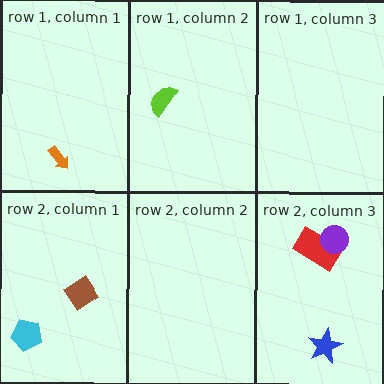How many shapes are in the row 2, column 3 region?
3.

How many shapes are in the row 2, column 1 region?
2.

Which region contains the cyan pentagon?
The row 2, column 1 region.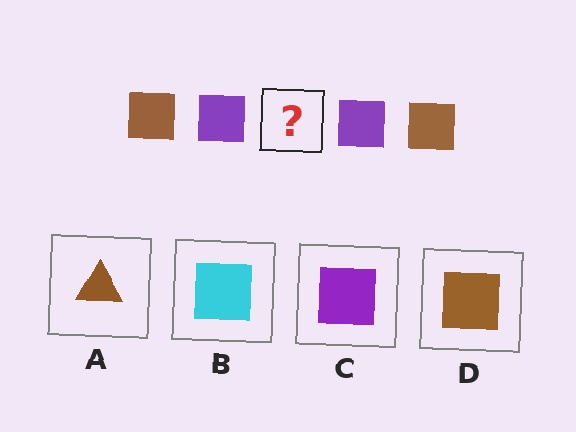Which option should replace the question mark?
Option D.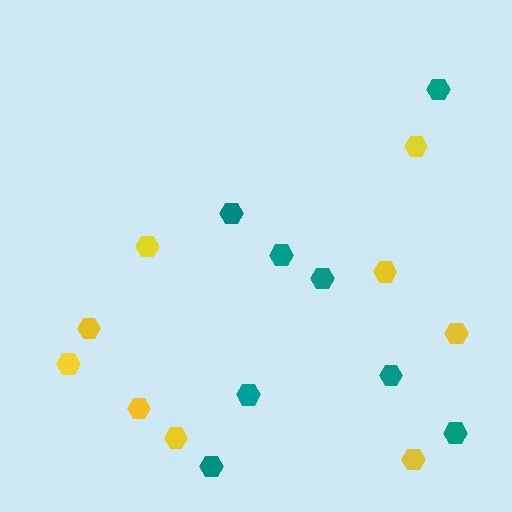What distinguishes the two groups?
There are 2 groups: one group of yellow hexagons (9) and one group of teal hexagons (8).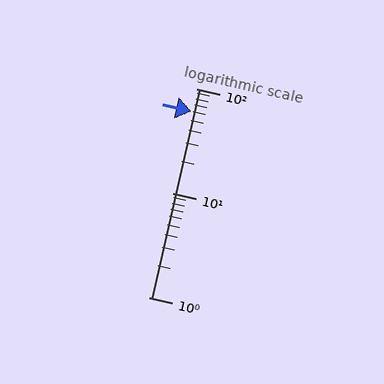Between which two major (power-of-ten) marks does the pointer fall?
The pointer is between 10 and 100.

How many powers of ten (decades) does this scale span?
The scale spans 2 decades, from 1 to 100.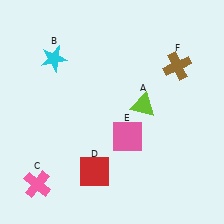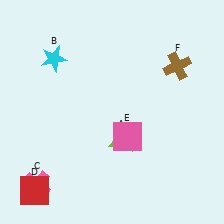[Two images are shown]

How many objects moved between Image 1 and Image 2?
2 objects moved between the two images.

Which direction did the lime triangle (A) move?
The lime triangle (A) moved down.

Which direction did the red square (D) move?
The red square (D) moved left.